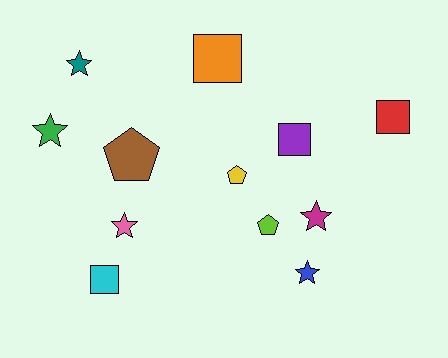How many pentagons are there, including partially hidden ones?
There are 3 pentagons.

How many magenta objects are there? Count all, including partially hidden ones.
There is 1 magenta object.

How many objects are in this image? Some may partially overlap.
There are 12 objects.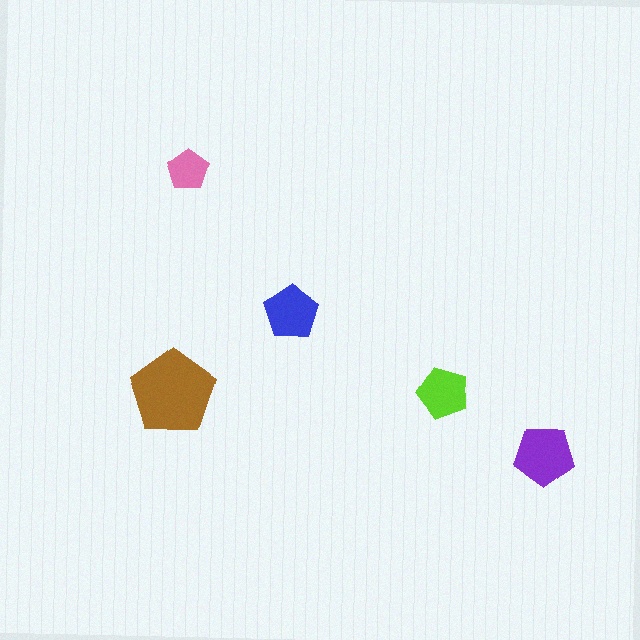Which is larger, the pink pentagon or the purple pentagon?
The purple one.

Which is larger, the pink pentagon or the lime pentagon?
The lime one.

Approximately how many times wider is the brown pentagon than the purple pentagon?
About 1.5 times wider.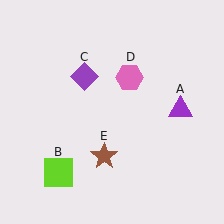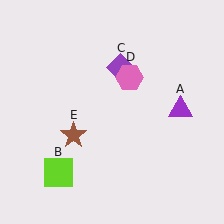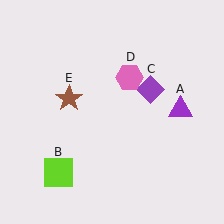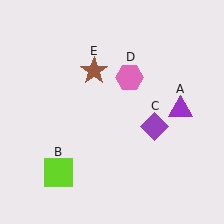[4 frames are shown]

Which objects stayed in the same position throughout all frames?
Purple triangle (object A) and lime square (object B) and pink hexagon (object D) remained stationary.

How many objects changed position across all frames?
2 objects changed position: purple diamond (object C), brown star (object E).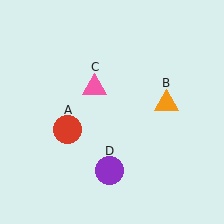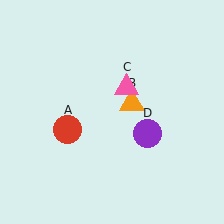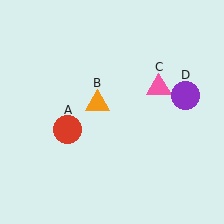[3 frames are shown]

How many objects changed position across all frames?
3 objects changed position: orange triangle (object B), pink triangle (object C), purple circle (object D).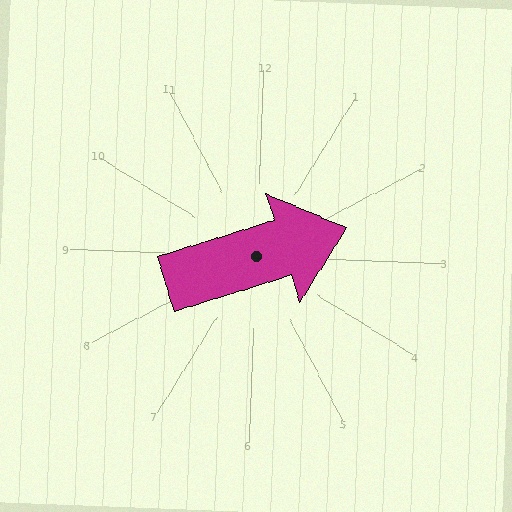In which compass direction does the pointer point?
East.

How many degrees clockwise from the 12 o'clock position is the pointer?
Approximately 71 degrees.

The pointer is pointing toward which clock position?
Roughly 2 o'clock.